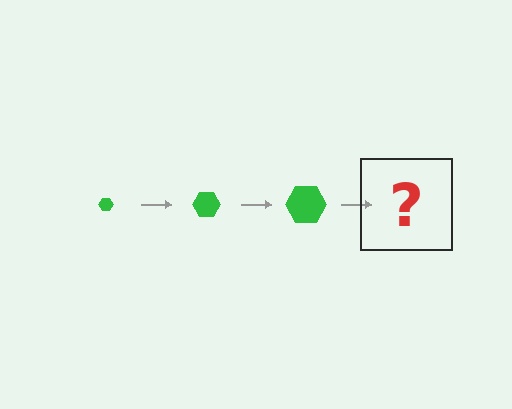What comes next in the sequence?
The next element should be a green hexagon, larger than the previous one.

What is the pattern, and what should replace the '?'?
The pattern is that the hexagon gets progressively larger each step. The '?' should be a green hexagon, larger than the previous one.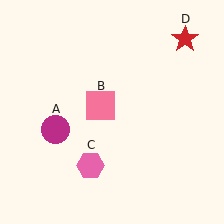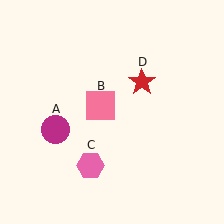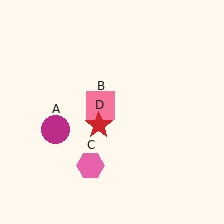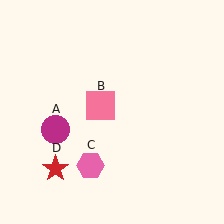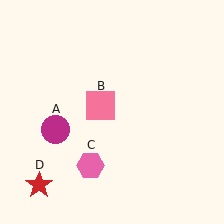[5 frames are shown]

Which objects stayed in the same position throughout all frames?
Magenta circle (object A) and pink square (object B) and pink hexagon (object C) remained stationary.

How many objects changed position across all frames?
1 object changed position: red star (object D).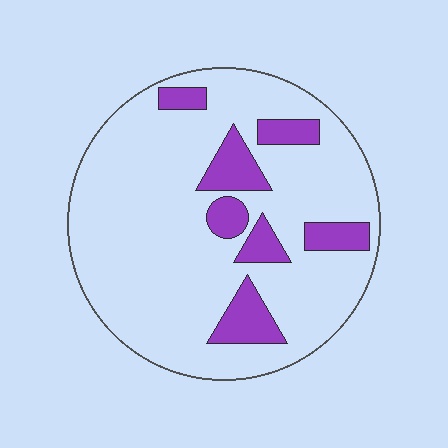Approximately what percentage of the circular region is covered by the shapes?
Approximately 15%.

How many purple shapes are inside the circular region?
7.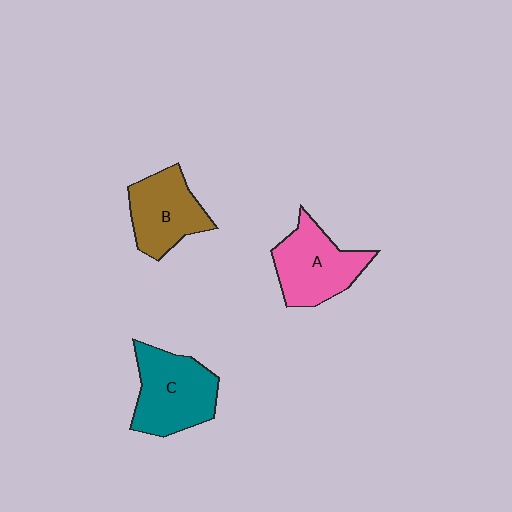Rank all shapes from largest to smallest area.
From largest to smallest: C (teal), A (pink), B (brown).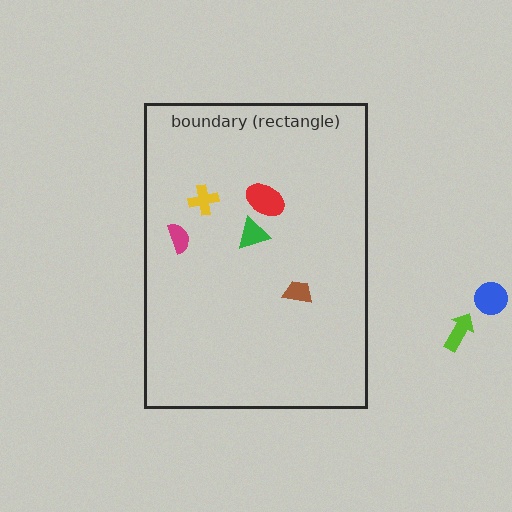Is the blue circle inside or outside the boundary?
Outside.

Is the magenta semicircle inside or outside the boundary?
Inside.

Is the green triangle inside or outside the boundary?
Inside.